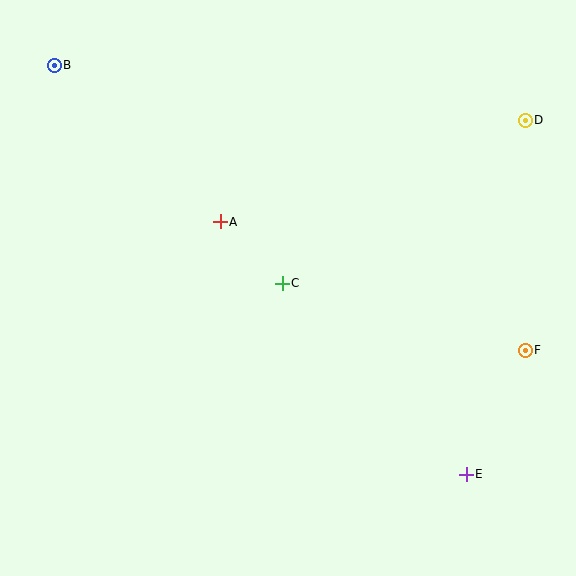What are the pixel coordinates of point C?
Point C is at (282, 283).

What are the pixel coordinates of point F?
Point F is at (525, 350).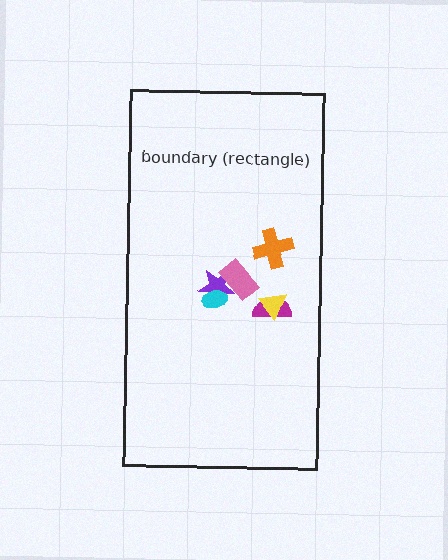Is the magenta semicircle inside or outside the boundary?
Inside.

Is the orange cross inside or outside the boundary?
Inside.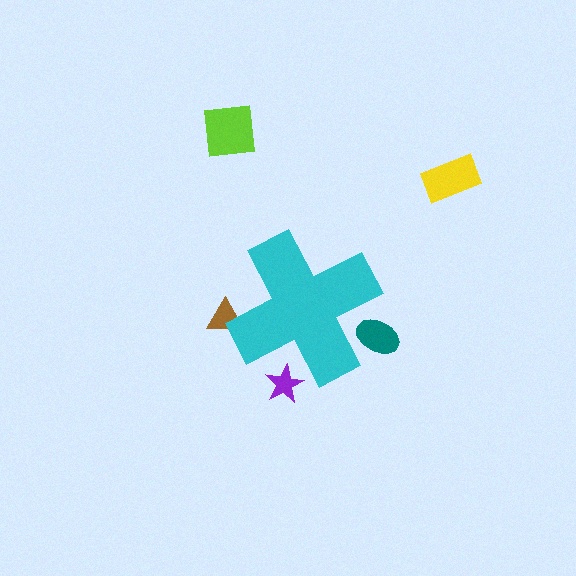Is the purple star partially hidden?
Yes, the purple star is partially hidden behind the cyan cross.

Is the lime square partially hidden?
No, the lime square is fully visible.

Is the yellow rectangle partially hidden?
No, the yellow rectangle is fully visible.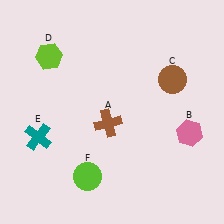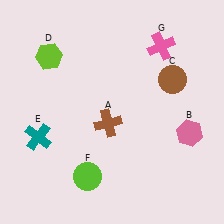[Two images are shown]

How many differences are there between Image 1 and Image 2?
There is 1 difference between the two images.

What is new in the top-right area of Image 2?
A pink cross (G) was added in the top-right area of Image 2.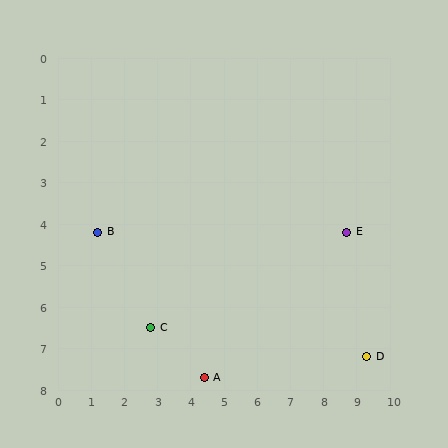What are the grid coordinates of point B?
Point B is at approximately (1.2, 4.2).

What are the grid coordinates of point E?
Point E is at approximately (8.7, 4.2).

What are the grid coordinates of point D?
Point D is at approximately (9.3, 7.2).